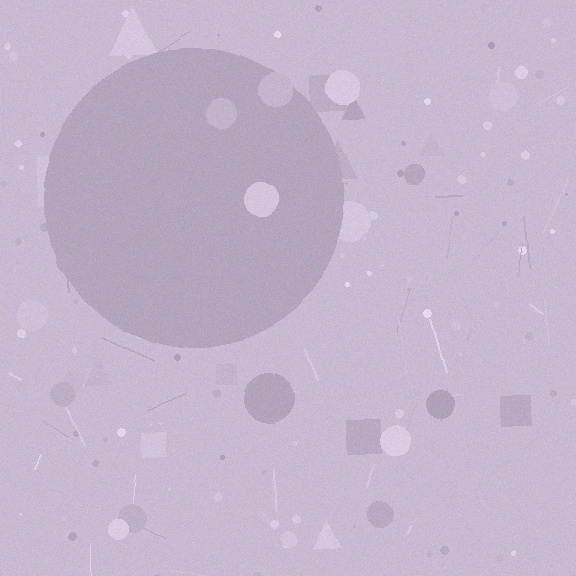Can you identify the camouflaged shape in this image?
The camouflaged shape is a circle.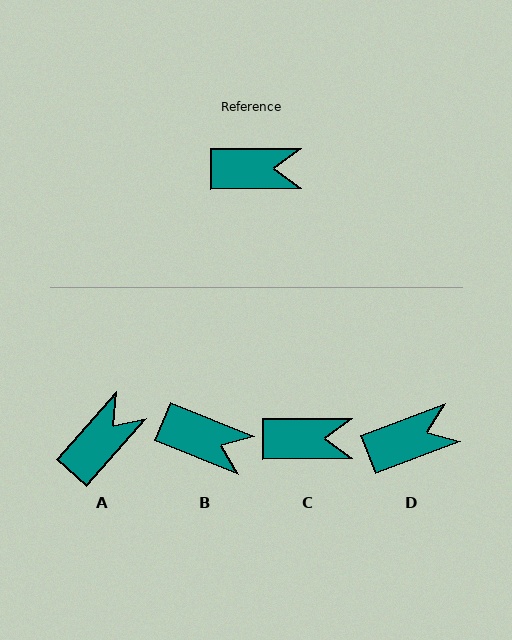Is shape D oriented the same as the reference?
No, it is off by about 20 degrees.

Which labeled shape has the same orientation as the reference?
C.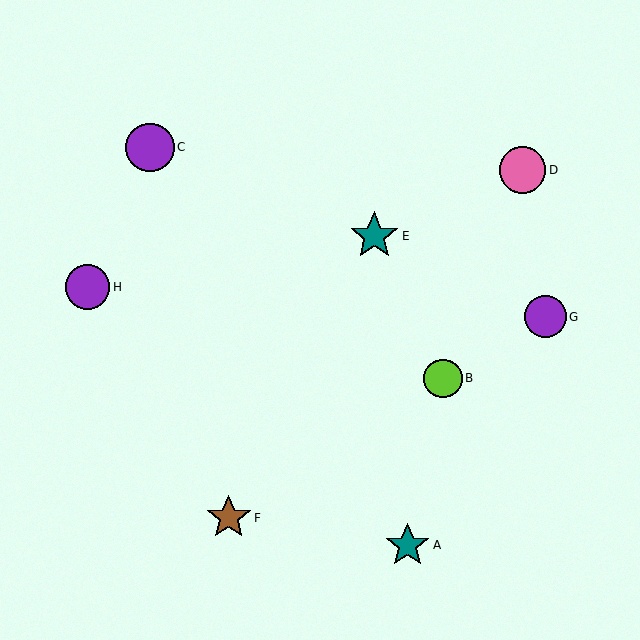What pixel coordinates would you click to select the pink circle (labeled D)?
Click at (522, 170) to select the pink circle D.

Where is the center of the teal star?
The center of the teal star is at (407, 545).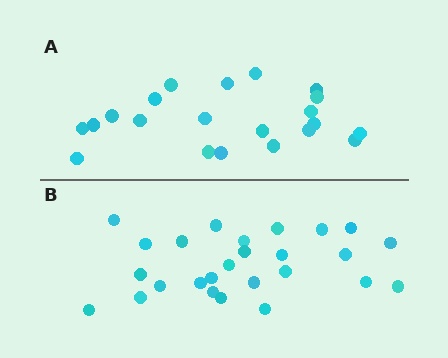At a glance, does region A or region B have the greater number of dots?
Region B (the bottom region) has more dots.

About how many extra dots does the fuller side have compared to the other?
Region B has about 5 more dots than region A.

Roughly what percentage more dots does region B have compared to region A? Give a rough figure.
About 25% more.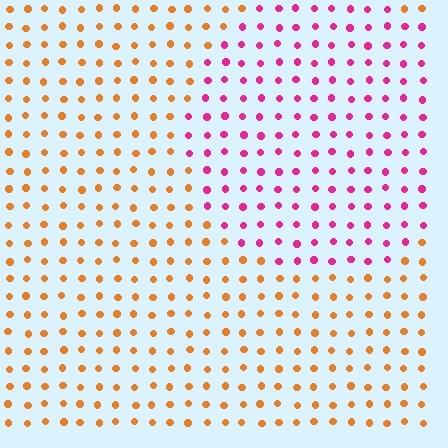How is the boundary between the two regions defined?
The boundary is defined purely by a slight shift in hue (about 63 degrees). Spacing, size, and orientation are identical on both sides.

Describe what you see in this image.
The image is filled with small orange elements in a uniform arrangement. A circle-shaped region is visible where the elements are tinted to a slightly different hue, forming a subtle color boundary.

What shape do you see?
I see a circle.